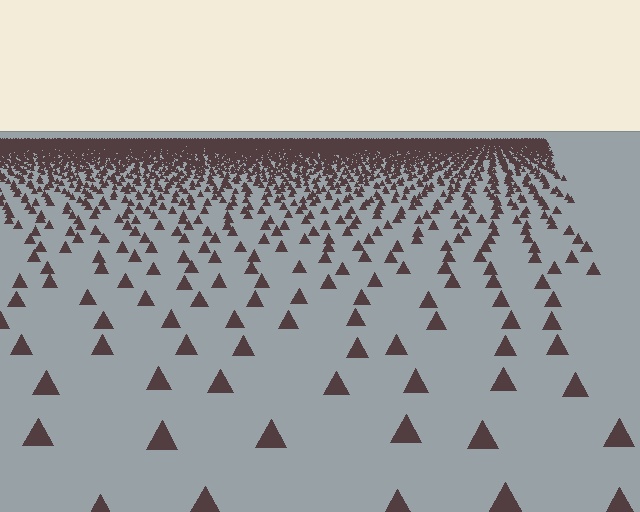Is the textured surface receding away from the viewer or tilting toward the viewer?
The surface is receding away from the viewer. Texture elements get smaller and denser toward the top.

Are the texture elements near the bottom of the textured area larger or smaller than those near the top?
Larger. Near the bottom, elements are closer to the viewer and appear at a bigger on-screen size.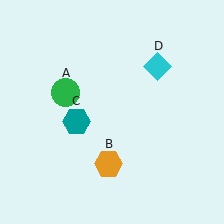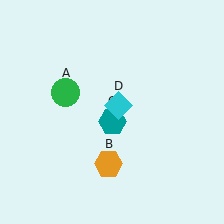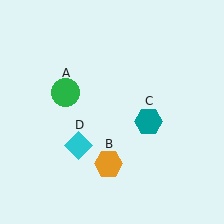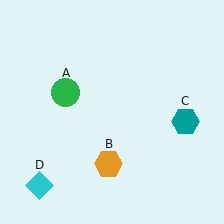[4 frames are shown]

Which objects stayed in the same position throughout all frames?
Green circle (object A) and orange hexagon (object B) remained stationary.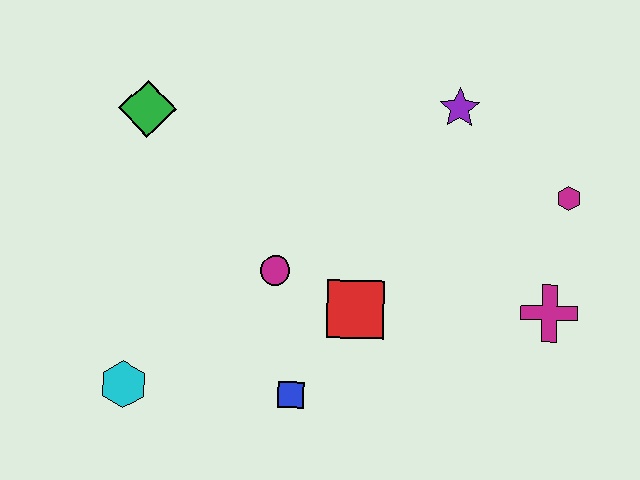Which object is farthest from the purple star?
The cyan hexagon is farthest from the purple star.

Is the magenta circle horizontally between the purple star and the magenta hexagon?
No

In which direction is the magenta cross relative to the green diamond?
The magenta cross is to the right of the green diamond.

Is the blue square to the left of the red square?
Yes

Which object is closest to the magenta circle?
The red square is closest to the magenta circle.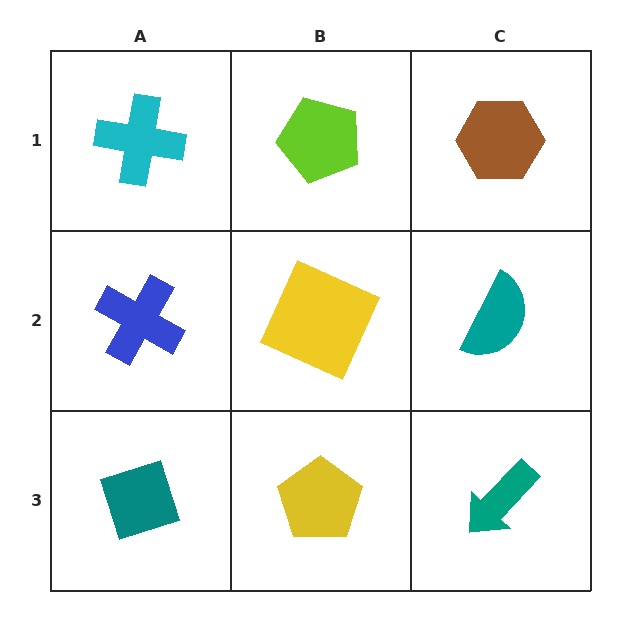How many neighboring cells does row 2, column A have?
3.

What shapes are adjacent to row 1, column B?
A yellow square (row 2, column B), a cyan cross (row 1, column A), a brown hexagon (row 1, column C).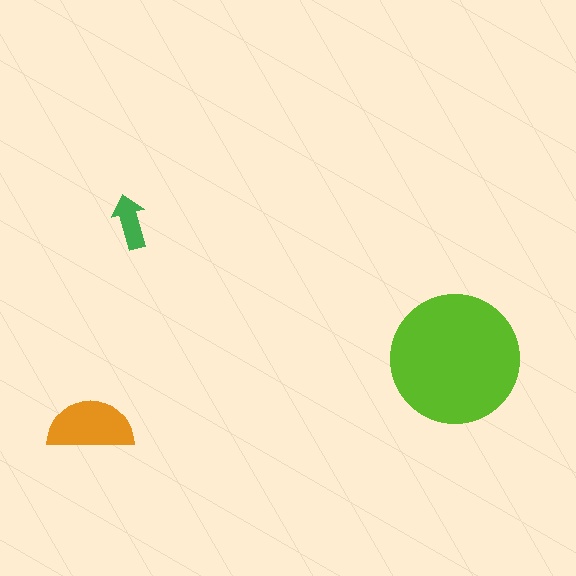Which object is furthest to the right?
The lime circle is rightmost.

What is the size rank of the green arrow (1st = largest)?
3rd.